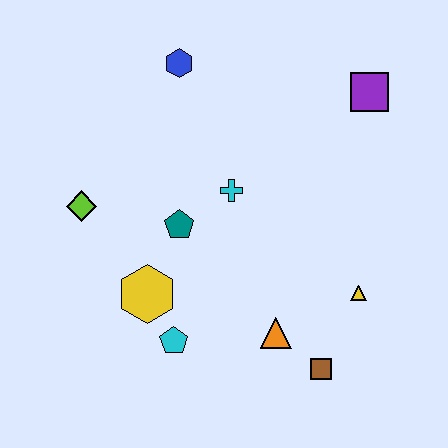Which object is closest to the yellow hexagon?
The cyan pentagon is closest to the yellow hexagon.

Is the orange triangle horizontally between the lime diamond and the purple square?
Yes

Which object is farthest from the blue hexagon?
The brown square is farthest from the blue hexagon.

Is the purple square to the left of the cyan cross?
No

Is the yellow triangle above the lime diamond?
No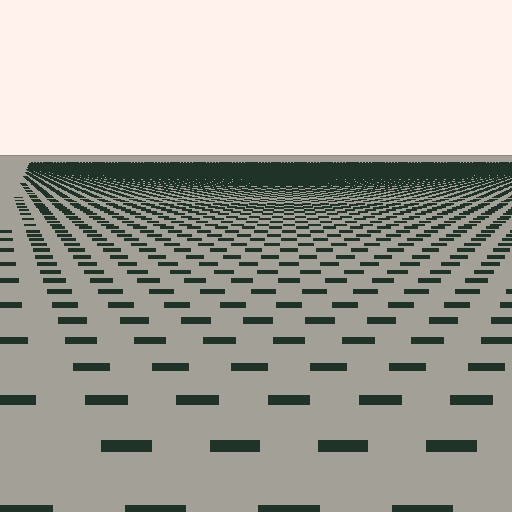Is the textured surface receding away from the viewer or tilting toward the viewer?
The surface is receding away from the viewer. Texture elements get smaller and denser toward the top.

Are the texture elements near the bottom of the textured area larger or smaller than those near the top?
Larger. Near the bottom, elements are closer to the viewer and appear at a bigger on-screen size.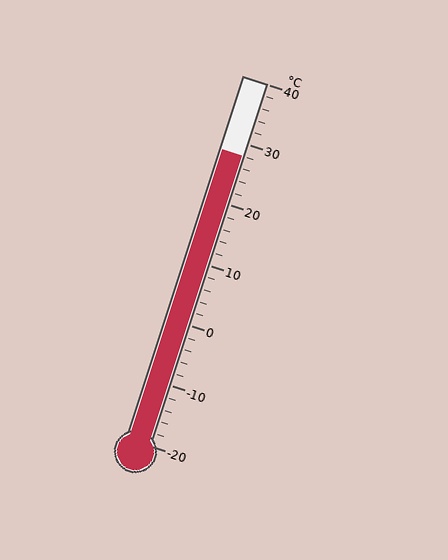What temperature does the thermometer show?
The thermometer shows approximately 28°C.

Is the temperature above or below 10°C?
The temperature is above 10°C.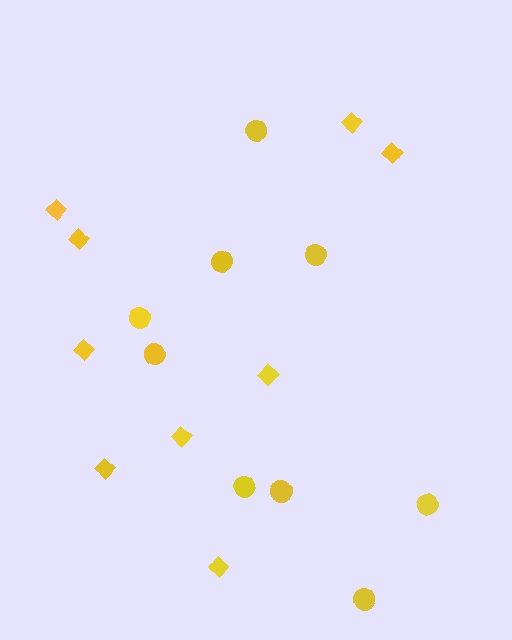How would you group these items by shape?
There are 2 groups: one group of circles (9) and one group of diamonds (9).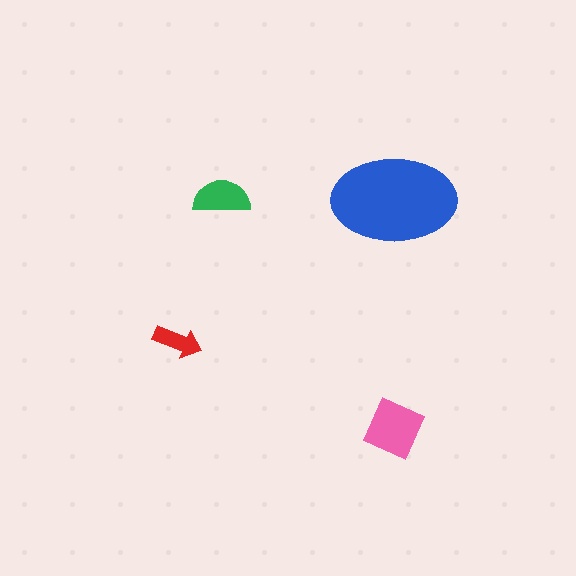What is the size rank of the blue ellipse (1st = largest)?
1st.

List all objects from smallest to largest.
The red arrow, the green semicircle, the pink square, the blue ellipse.